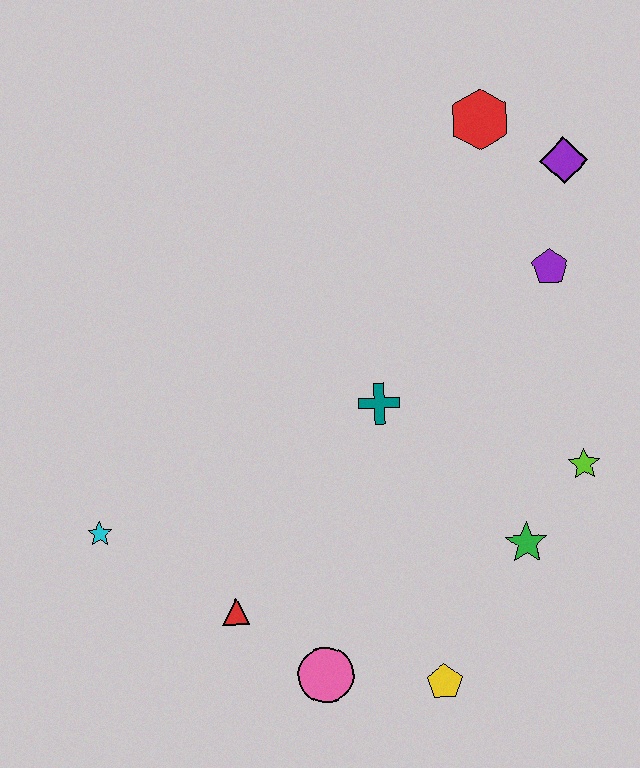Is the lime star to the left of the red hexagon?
No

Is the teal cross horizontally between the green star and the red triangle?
Yes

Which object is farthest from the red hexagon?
The pink circle is farthest from the red hexagon.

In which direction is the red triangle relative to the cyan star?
The red triangle is to the right of the cyan star.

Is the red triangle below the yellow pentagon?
No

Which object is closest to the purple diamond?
The red hexagon is closest to the purple diamond.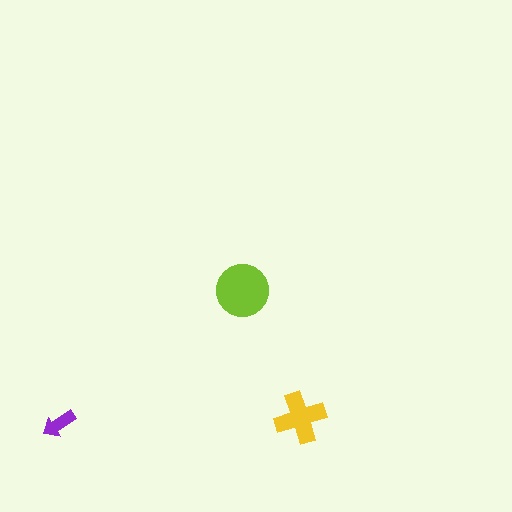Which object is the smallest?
The purple arrow.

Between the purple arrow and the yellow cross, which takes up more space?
The yellow cross.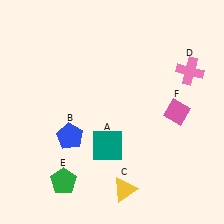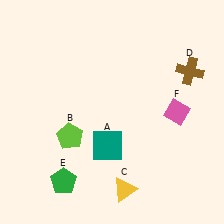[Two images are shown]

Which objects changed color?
B changed from blue to lime. D changed from pink to brown.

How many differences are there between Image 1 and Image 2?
There are 2 differences between the two images.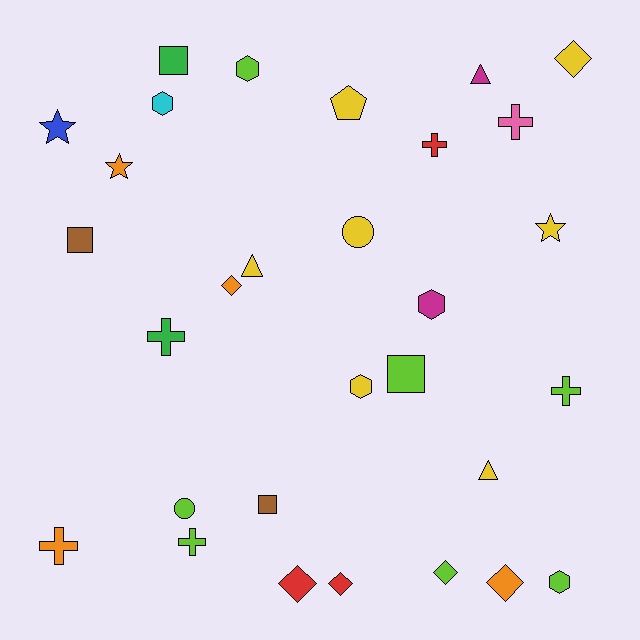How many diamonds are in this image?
There are 6 diamonds.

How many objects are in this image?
There are 30 objects.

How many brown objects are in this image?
There are 2 brown objects.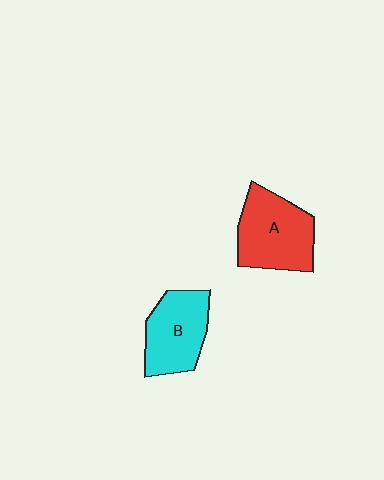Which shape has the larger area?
Shape A (red).